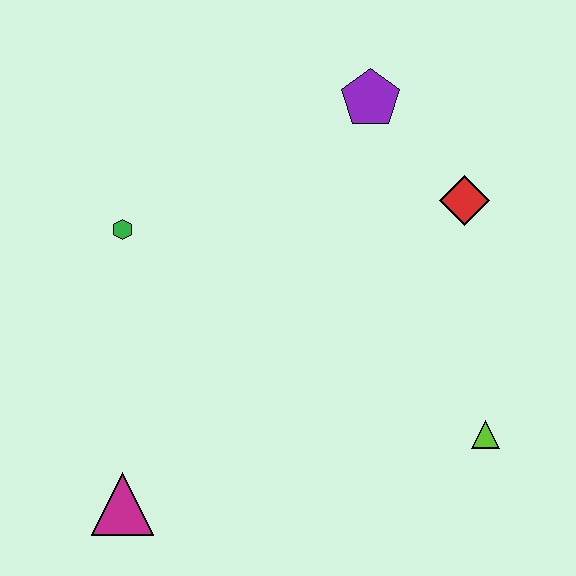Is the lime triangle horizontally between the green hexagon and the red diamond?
No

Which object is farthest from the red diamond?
The magenta triangle is farthest from the red diamond.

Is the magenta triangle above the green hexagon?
No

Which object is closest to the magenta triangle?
The green hexagon is closest to the magenta triangle.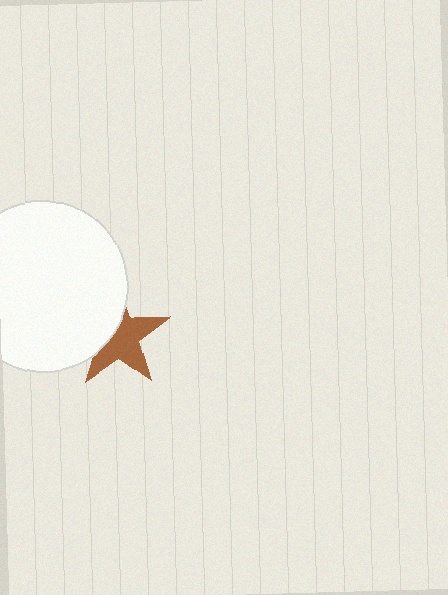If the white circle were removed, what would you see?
You would see the complete brown star.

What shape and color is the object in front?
The object in front is a white circle.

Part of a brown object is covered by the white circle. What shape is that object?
It is a star.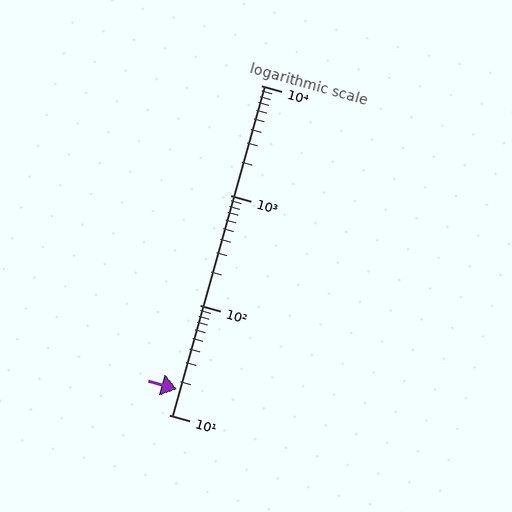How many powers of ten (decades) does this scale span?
The scale spans 3 decades, from 10 to 10000.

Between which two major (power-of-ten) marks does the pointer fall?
The pointer is between 10 and 100.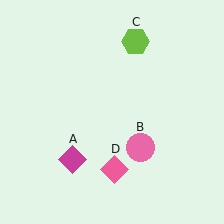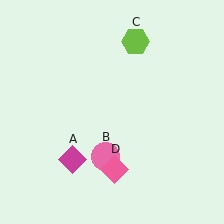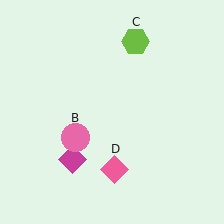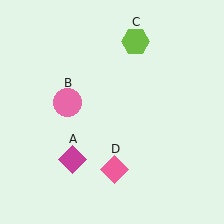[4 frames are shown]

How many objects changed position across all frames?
1 object changed position: pink circle (object B).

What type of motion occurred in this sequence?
The pink circle (object B) rotated clockwise around the center of the scene.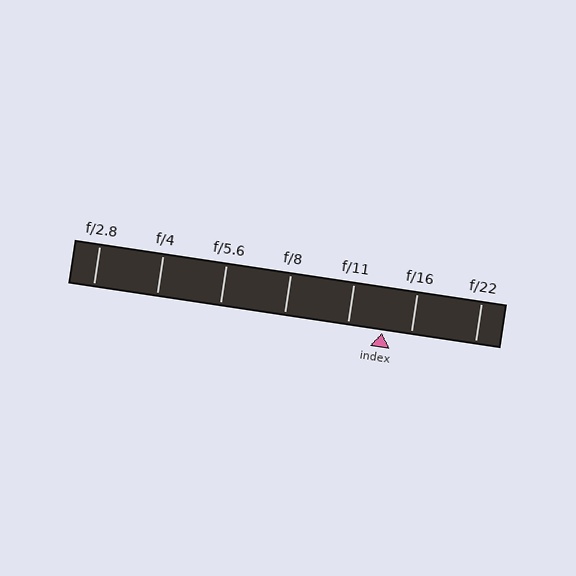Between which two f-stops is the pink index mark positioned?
The index mark is between f/11 and f/16.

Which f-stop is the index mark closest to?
The index mark is closest to f/16.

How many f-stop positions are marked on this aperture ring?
There are 7 f-stop positions marked.